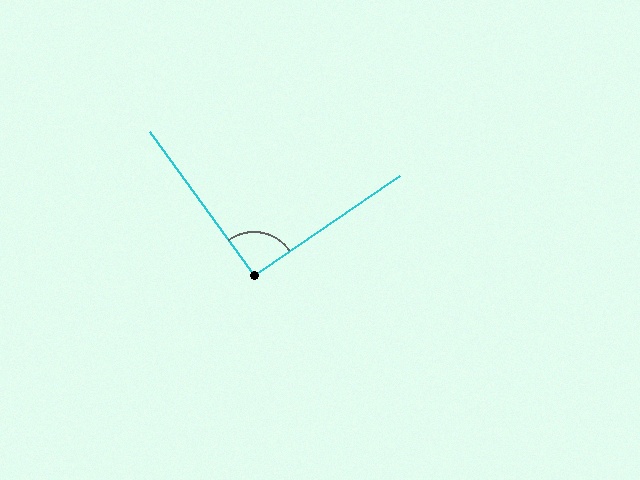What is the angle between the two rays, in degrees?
Approximately 91 degrees.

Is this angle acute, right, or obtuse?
It is approximately a right angle.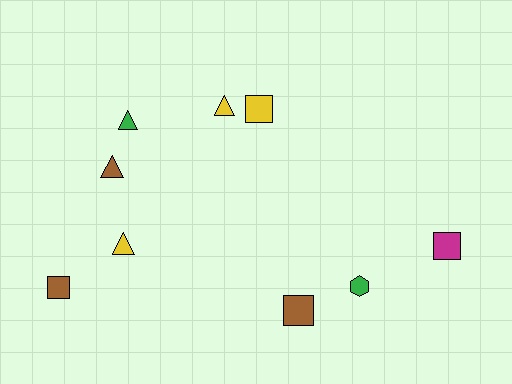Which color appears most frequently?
Brown, with 3 objects.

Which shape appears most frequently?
Triangle, with 4 objects.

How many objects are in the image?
There are 9 objects.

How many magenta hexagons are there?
There are no magenta hexagons.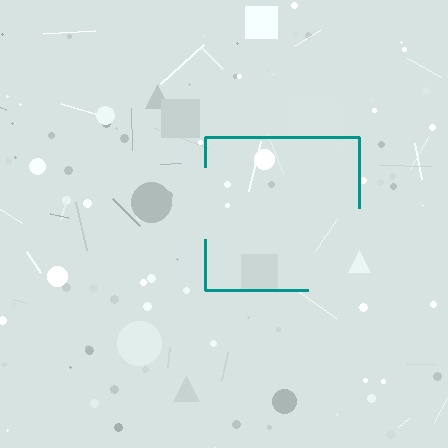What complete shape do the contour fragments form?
The contour fragments form a square.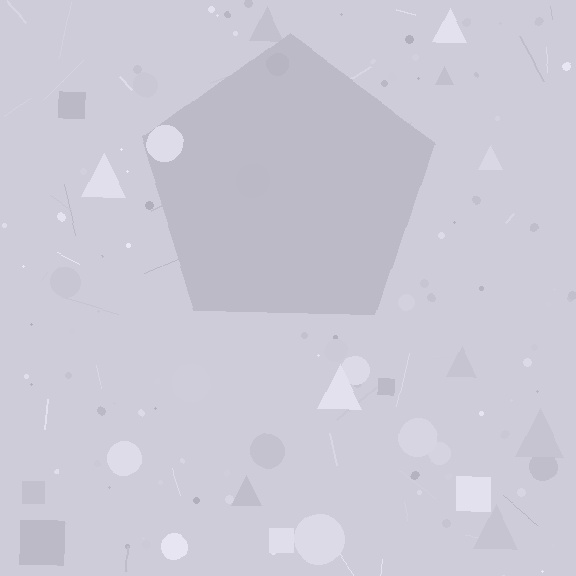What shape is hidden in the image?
A pentagon is hidden in the image.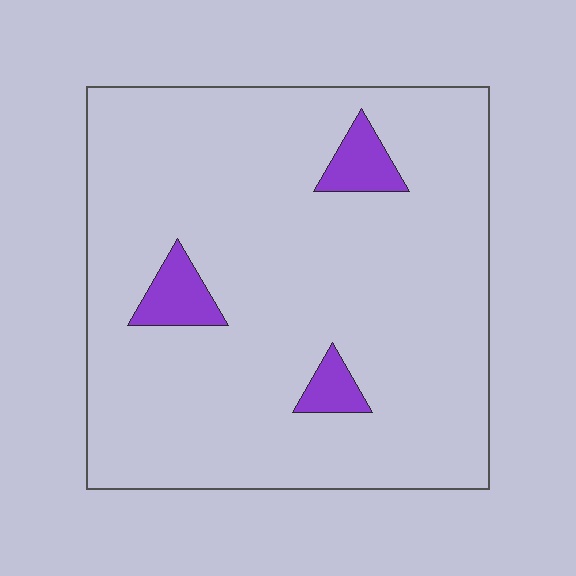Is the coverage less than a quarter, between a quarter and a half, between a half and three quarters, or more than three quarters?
Less than a quarter.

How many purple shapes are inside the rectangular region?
3.